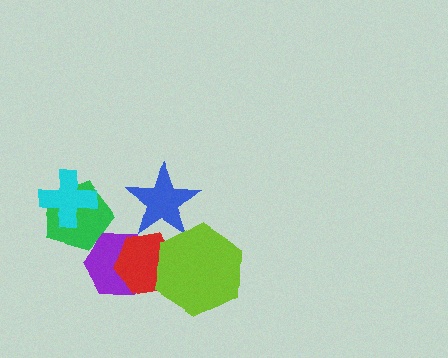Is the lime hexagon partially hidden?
No, no other shape covers it.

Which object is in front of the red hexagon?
The lime hexagon is in front of the red hexagon.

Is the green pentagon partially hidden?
Yes, it is partially covered by another shape.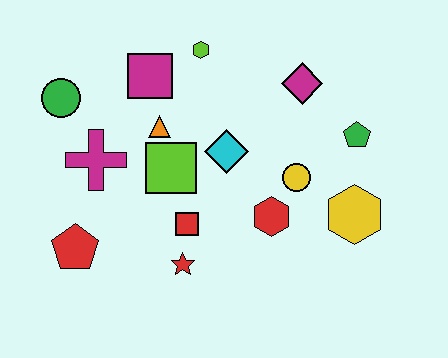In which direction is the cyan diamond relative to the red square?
The cyan diamond is above the red square.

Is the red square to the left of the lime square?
No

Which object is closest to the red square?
The red star is closest to the red square.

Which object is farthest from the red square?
The green pentagon is farthest from the red square.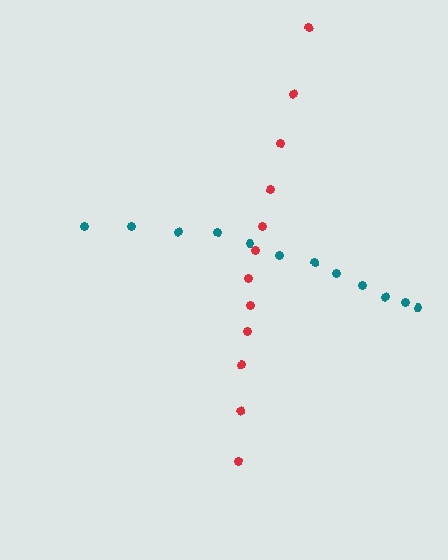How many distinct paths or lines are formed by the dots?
There are 2 distinct paths.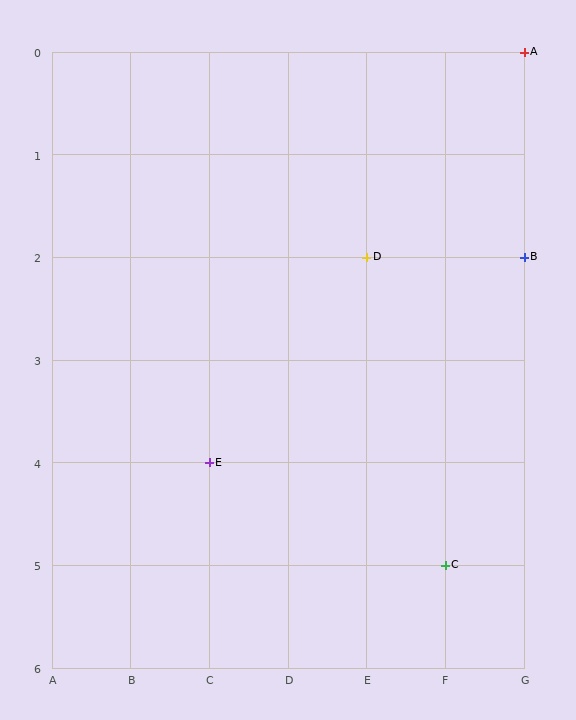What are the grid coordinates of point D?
Point D is at grid coordinates (E, 2).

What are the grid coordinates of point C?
Point C is at grid coordinates (F, 5).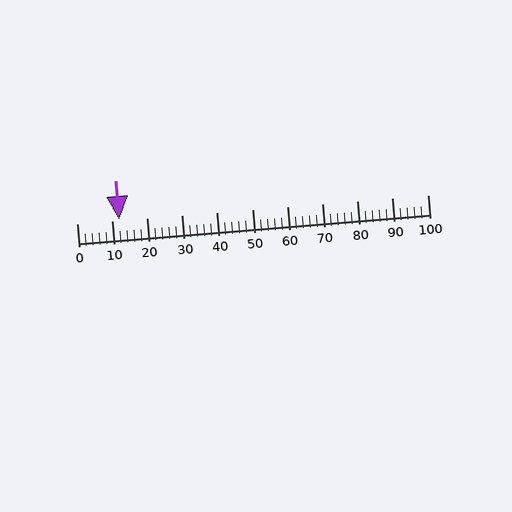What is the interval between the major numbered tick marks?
The major tick marks are spaced 10 units apart.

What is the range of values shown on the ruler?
The ruler shows values from 0 to 100.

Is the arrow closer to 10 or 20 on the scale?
The arrow is closer to 10.